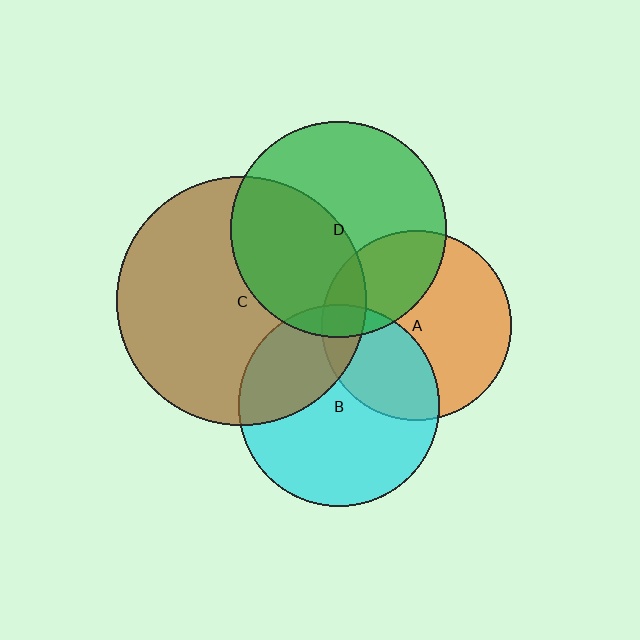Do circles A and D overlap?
Yes.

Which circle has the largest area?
Circle C (brown).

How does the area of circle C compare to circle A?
Approximately 1.7 times.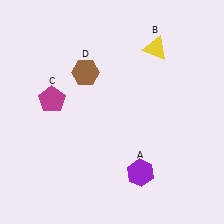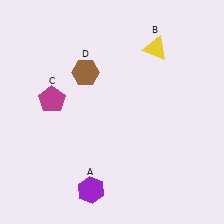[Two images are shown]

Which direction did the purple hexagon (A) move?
The purple hexagon (A) moved left.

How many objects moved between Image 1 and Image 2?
1 object moved between the two images.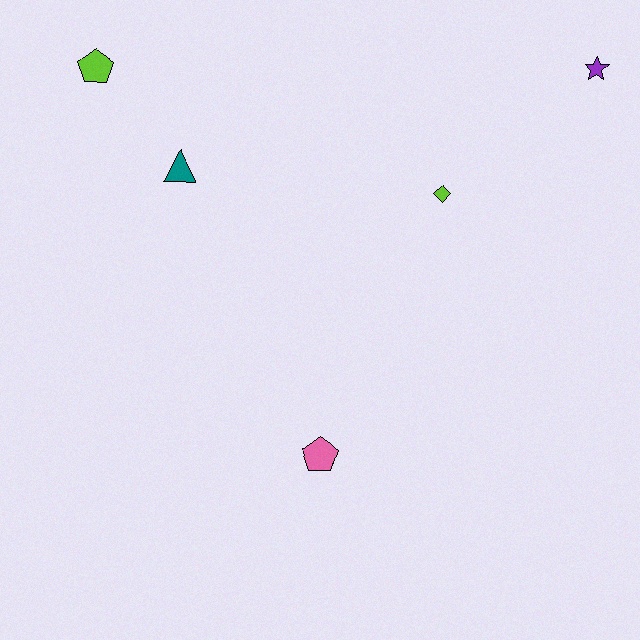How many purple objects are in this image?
There is 1 purple object.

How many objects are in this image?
There are 5 objects.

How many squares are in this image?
There are no squares.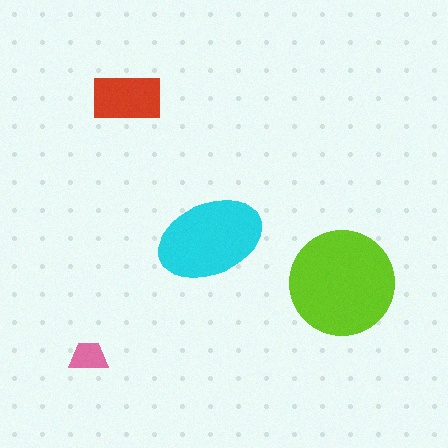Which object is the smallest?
The pink trapezoid.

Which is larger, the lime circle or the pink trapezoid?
The lime circle.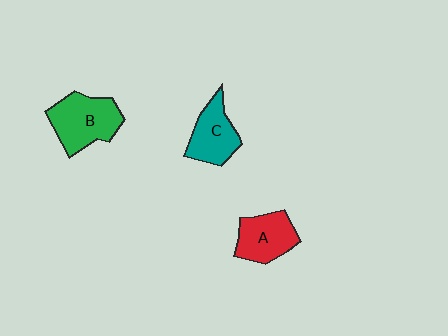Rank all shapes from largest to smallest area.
From largest to smallest: B (green), A (red), C (teal).